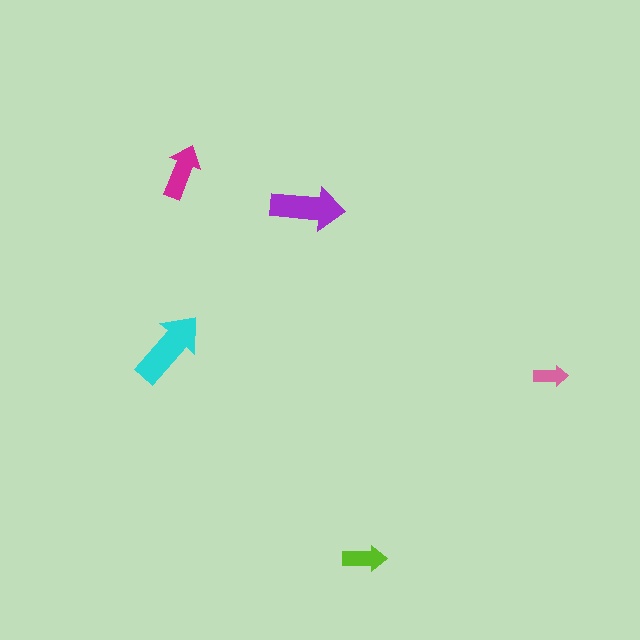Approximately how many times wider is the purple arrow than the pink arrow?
About 2 times wider.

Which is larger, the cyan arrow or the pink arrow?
The cyan one.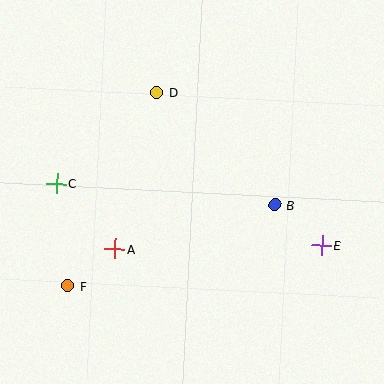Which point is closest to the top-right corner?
Point B is closest to the top-right corner.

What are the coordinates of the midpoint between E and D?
The midpoint between E and D is at (239, 169).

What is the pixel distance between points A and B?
The distance between A and B is 166 pixels.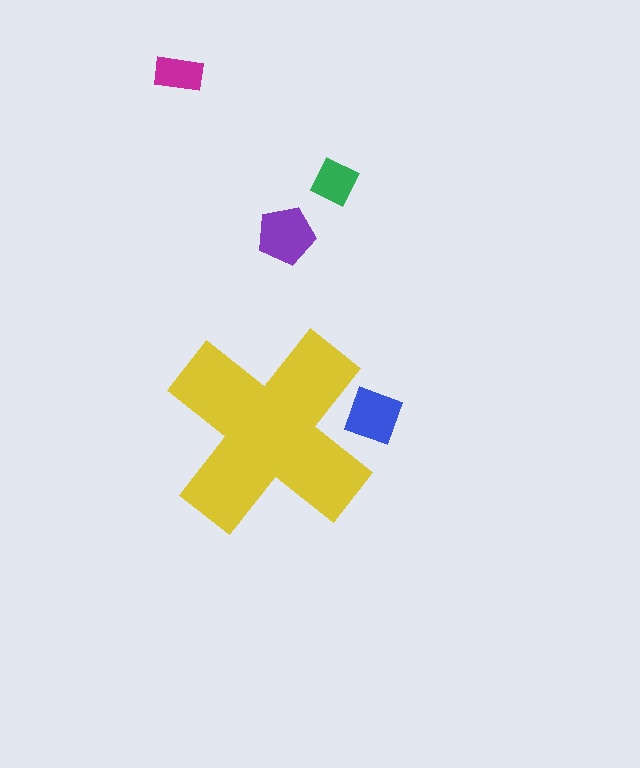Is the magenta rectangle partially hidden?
No, the magenta rectangle is fully visible.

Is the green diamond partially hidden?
No, the green diamond is fully visible.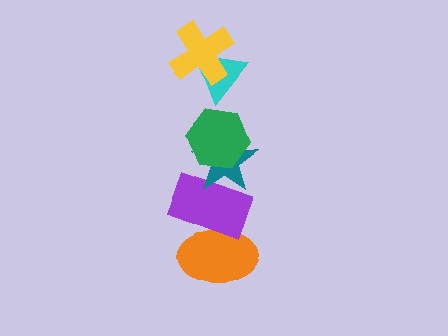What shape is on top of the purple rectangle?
The teal star is on top of the purple rectangle.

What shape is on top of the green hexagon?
The cyan triangle is on top of the green hexagon.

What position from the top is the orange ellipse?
The orange ellipse is 6th from the top.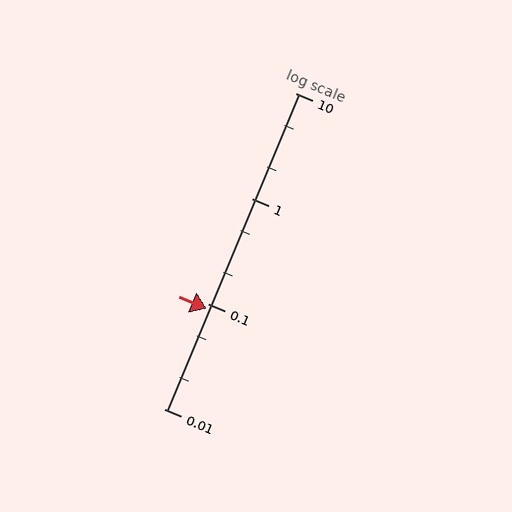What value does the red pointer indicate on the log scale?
The pointer indicates approximately 0.09.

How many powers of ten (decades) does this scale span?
The scale spans 3 decades, from 0.01 to 10.